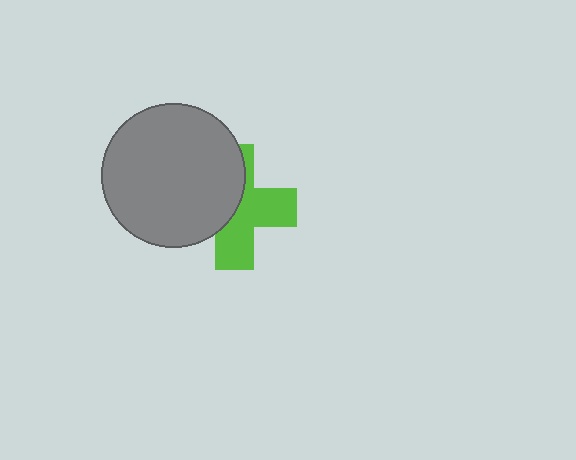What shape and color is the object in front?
The object in front is a gray circle.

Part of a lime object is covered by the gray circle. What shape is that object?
It is a cross.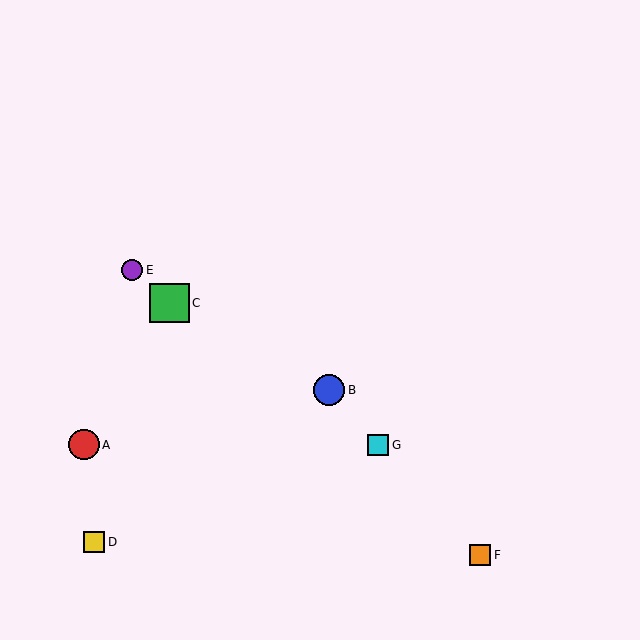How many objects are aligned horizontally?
2 objects (A, G) are aligned horizontally.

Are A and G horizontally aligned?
Yes, both are at y≈445.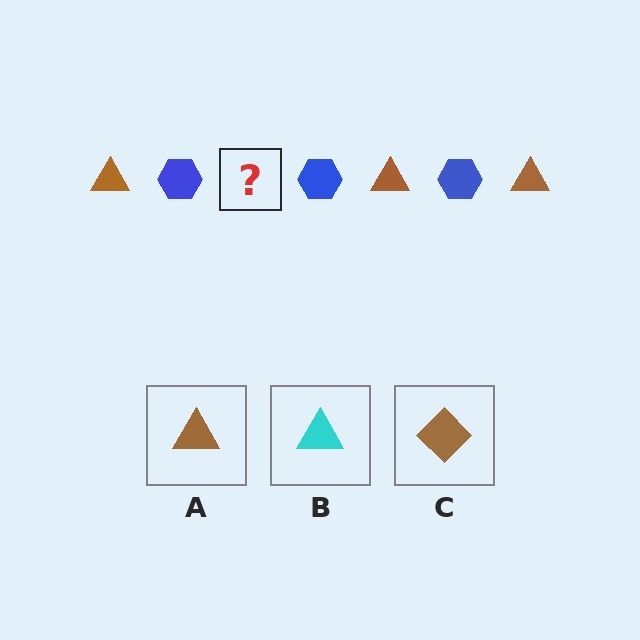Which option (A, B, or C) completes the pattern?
A.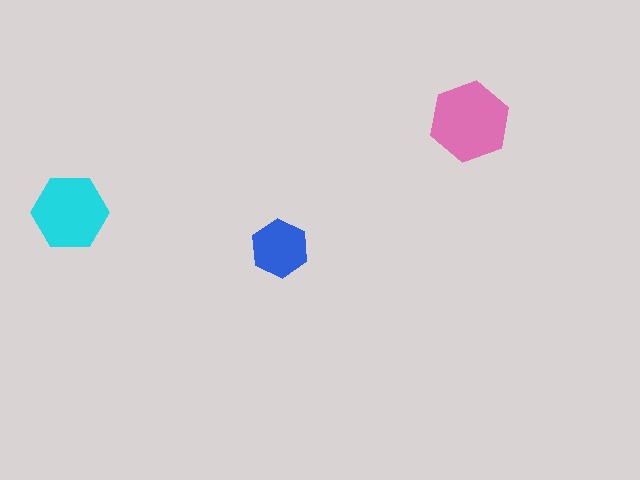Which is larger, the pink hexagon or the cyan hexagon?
The pink one.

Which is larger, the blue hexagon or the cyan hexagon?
The cyan one.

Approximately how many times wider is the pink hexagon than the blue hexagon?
About 1.5 times wider.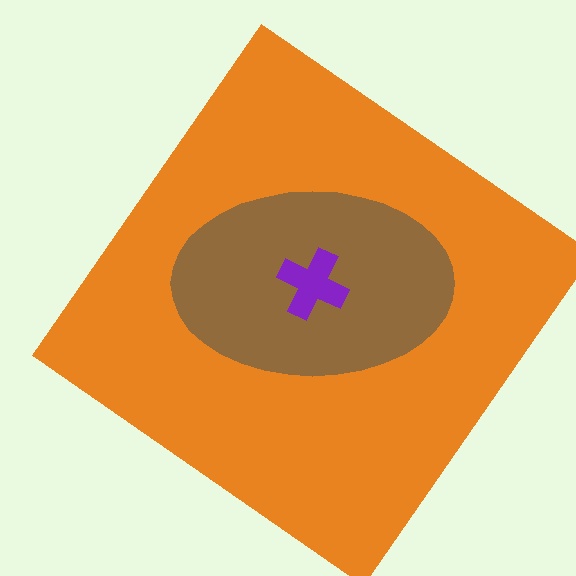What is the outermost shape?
The orange diamond.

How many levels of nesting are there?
3.